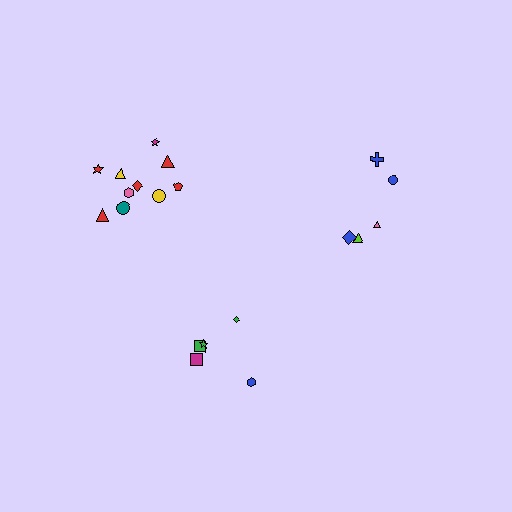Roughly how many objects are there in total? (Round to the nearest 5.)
Roughly 20 objects in total.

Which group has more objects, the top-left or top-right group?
The top-left group.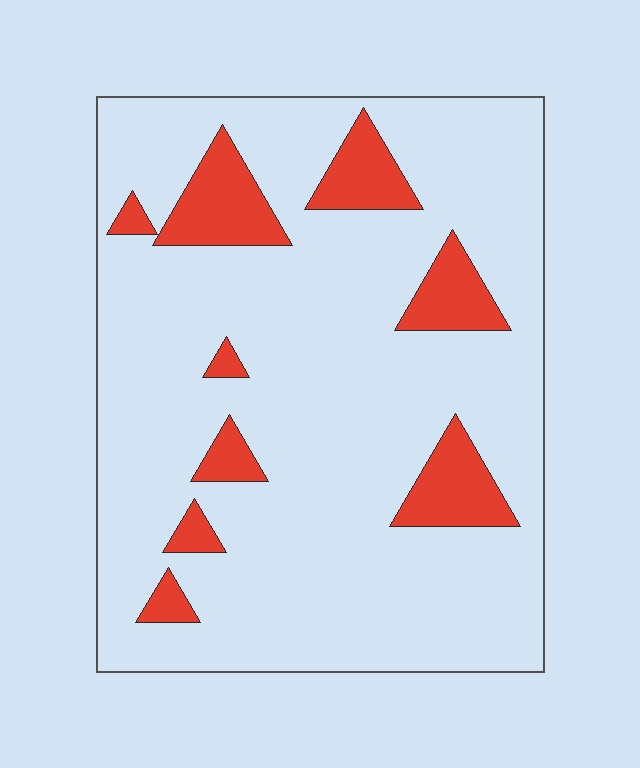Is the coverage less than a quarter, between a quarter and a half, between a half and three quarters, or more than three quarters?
Less than a quarter.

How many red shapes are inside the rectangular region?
9.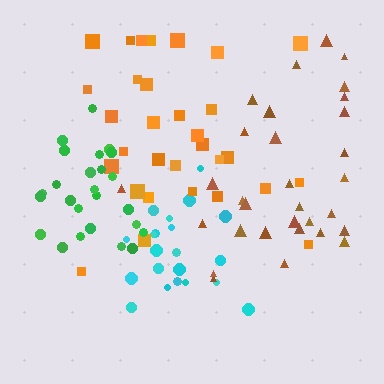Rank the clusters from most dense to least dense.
cyan, green, brown, orange.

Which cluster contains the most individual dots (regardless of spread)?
Orange (32).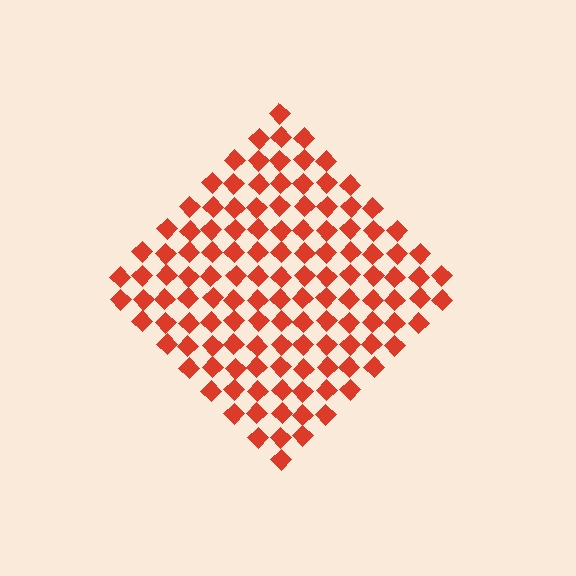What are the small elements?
The small elements are diamonds.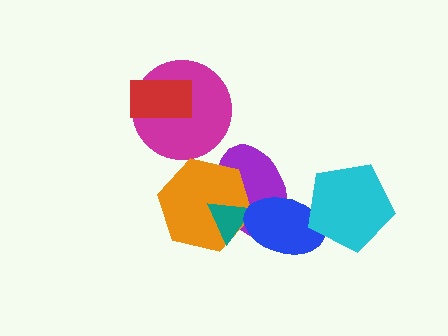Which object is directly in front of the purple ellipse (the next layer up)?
The orange hexagon is directly in front of the purple ellipse.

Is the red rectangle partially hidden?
No, no other shape covers it.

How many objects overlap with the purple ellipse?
3 objects overlap with the purple ellipse.